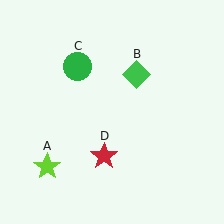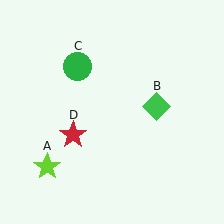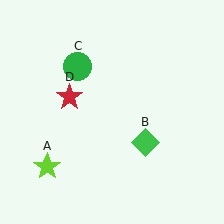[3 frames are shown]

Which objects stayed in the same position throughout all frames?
Lime star (object A) and green circle (object C) remained stationary.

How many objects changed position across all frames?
2 objects changed position: green diamond (object B), red star (object D).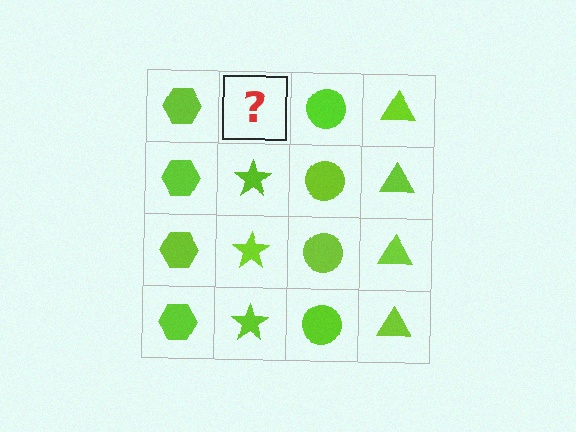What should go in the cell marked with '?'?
The missing cell should contain a lime star.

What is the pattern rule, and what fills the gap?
The rule is that each column has a consistent shape. The gap should be filled with a lime star.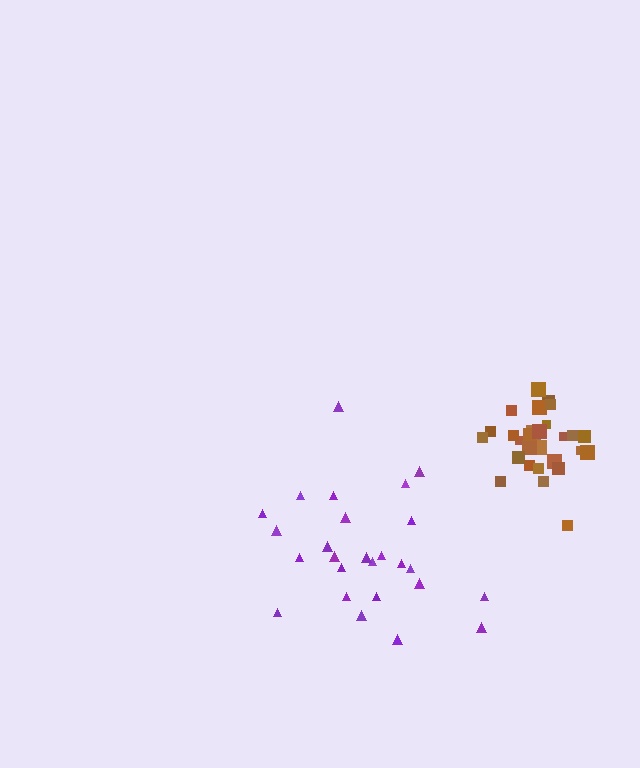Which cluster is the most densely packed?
Brown.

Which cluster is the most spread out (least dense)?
Purple.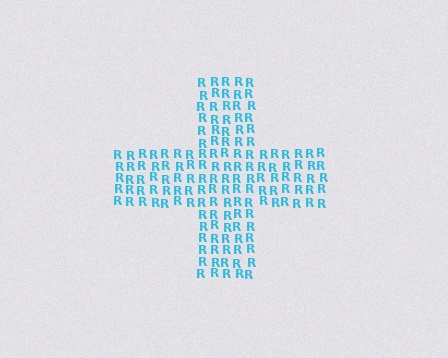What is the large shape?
The large shape is a cross.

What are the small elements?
The small elements are letter R's.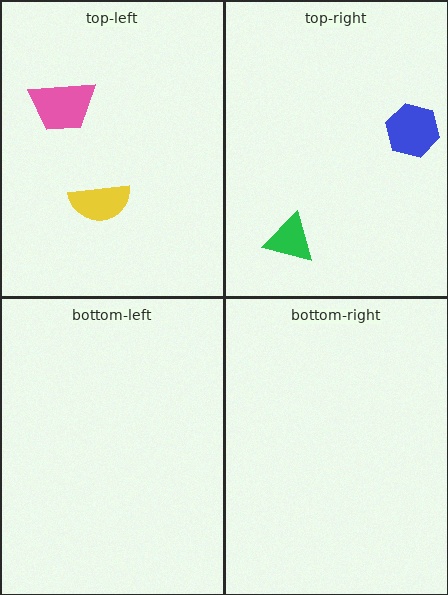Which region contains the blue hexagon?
The top-right region.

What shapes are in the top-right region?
The green triangle, the blue hexagon.